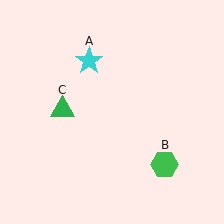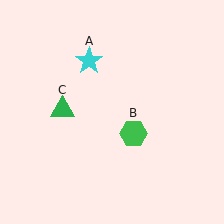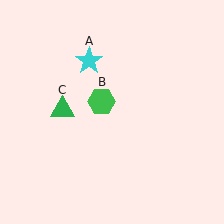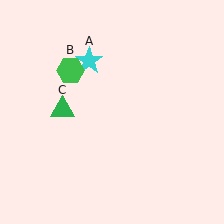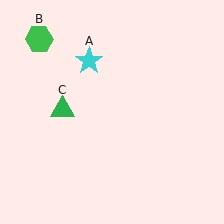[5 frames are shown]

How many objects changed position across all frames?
1 object changed position: green hexagon (object B).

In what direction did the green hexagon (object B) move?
The green hexagon (object B) moved up and to the left.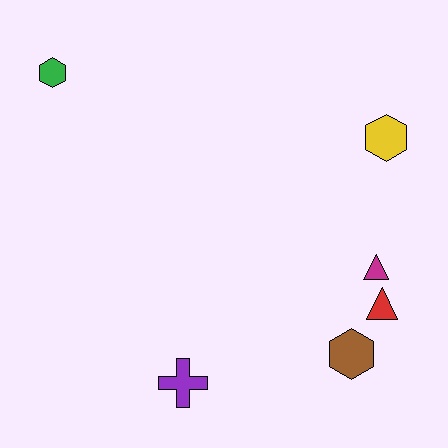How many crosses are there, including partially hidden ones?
There is 1 cross.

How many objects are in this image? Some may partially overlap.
There are 6 objects.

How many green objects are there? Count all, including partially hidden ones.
There is 1 green object.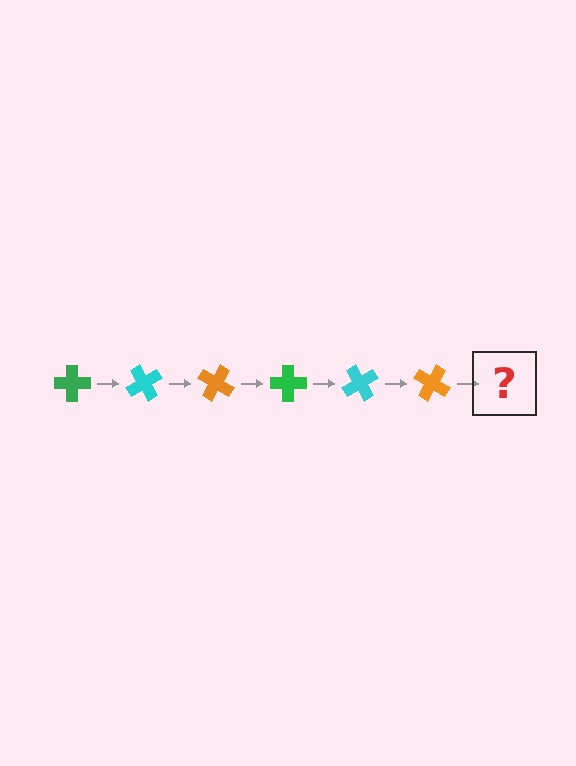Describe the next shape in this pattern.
It should be a green cross, rotated 360 degrees from the start.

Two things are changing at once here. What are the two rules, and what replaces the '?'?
The two rules are that it rotates 60 degrees each step and the color cycles through green, cyan, and orange. The '?' should be a green cross, rotated 360 degrees from the start.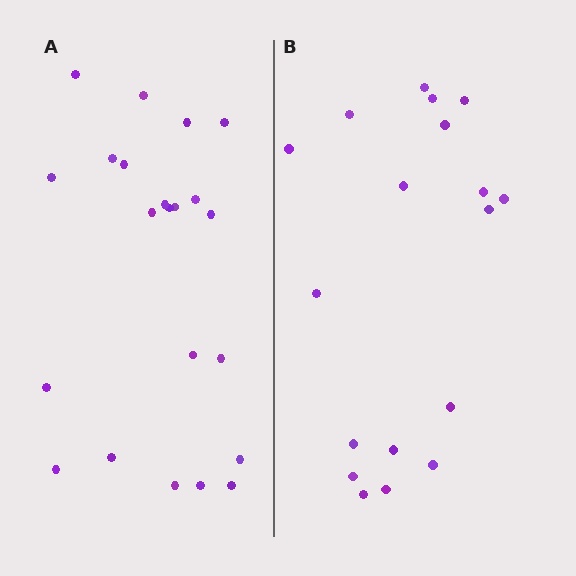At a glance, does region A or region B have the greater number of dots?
Region A (the left region) has more dots.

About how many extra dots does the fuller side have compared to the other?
Region A has about 4 more dots than region B.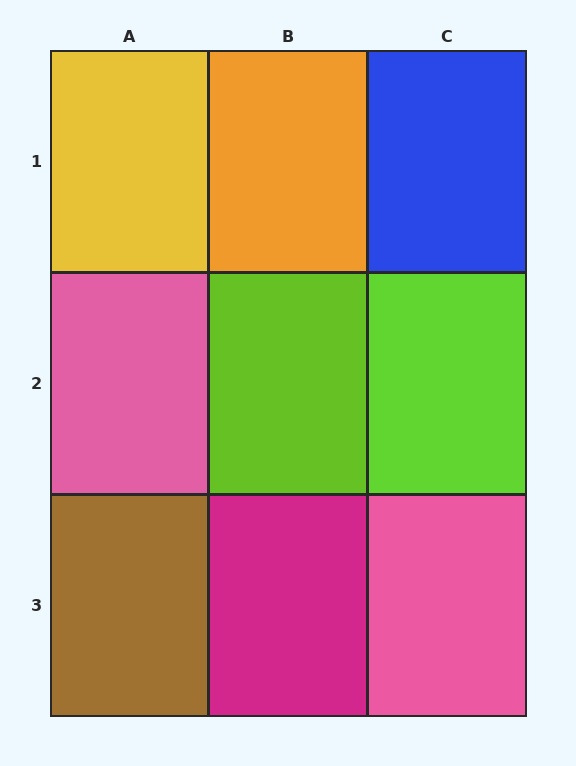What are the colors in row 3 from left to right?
Brown, magenta, pink.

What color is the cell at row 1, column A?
Yellow.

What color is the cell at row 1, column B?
Orange.